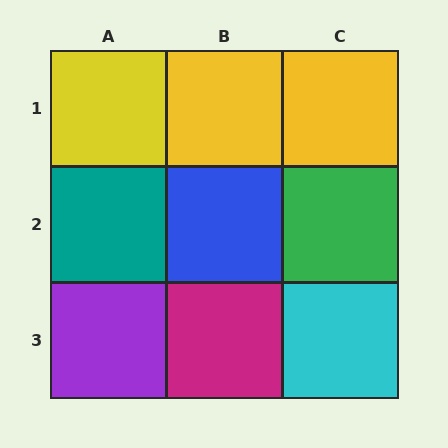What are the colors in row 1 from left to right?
Yellow, yellow, yellow.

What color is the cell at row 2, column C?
Green.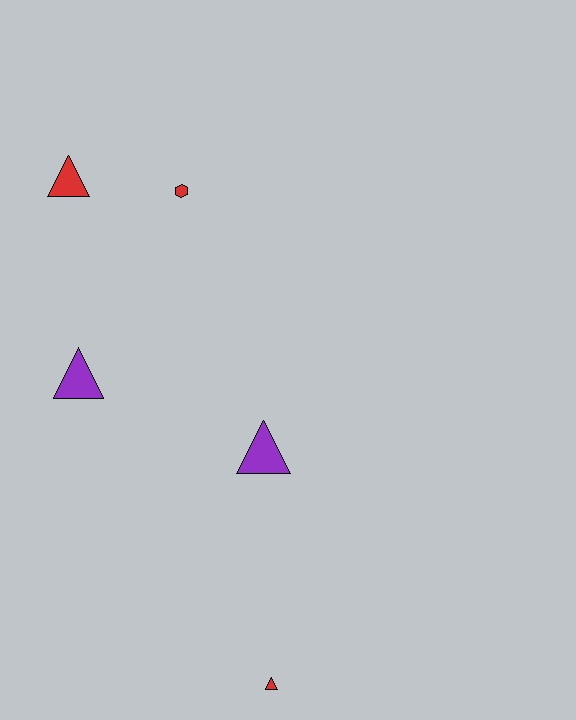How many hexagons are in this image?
There is 1 hexagon.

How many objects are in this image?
There are 5 objects.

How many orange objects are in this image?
There are no orange objects.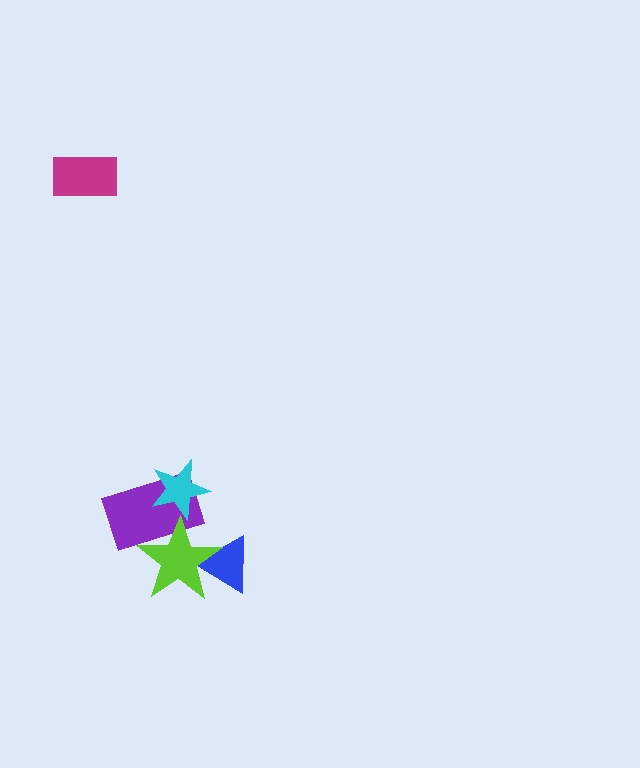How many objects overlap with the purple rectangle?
2 objects overlap with the purple rectangle.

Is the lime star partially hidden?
No, no other shape covers it.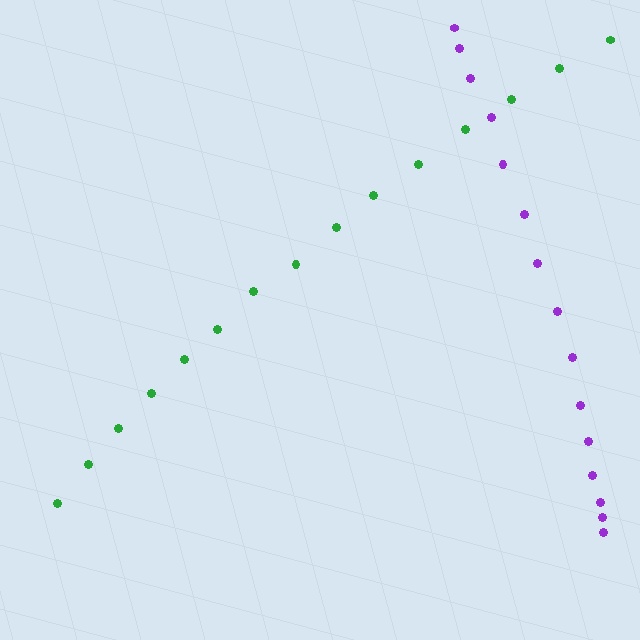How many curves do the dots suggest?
There are 2 distinct paths.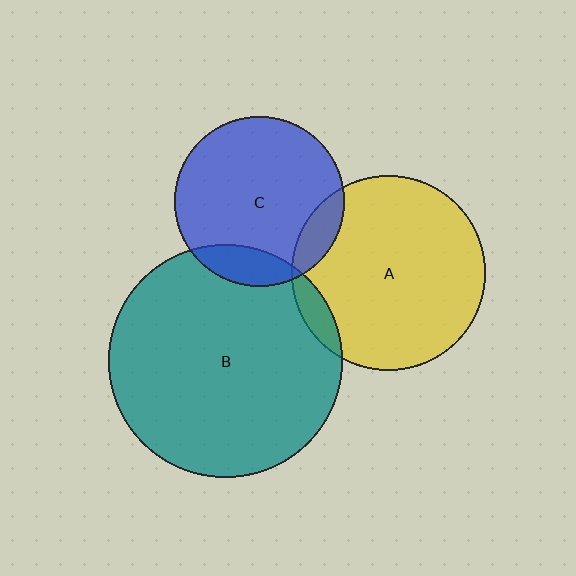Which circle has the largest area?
Circle B (teal).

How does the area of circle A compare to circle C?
Approximately 1.3 times.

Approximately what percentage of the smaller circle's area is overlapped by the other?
Approximately 5%.